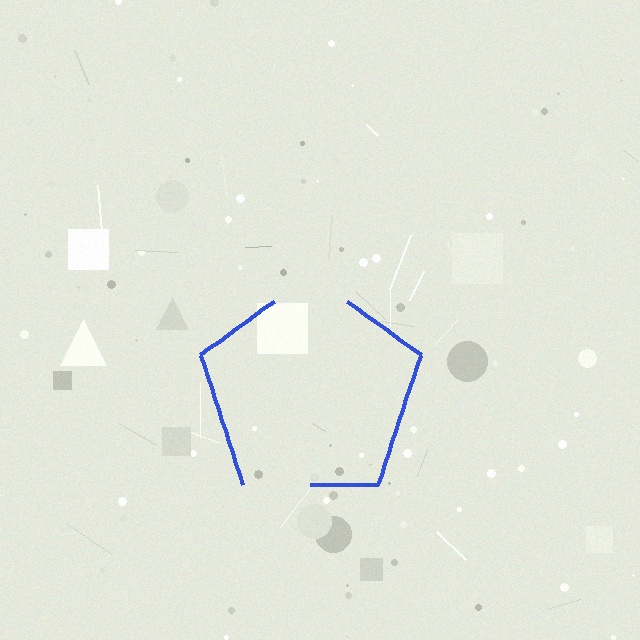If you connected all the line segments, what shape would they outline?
They would outline a pentagon.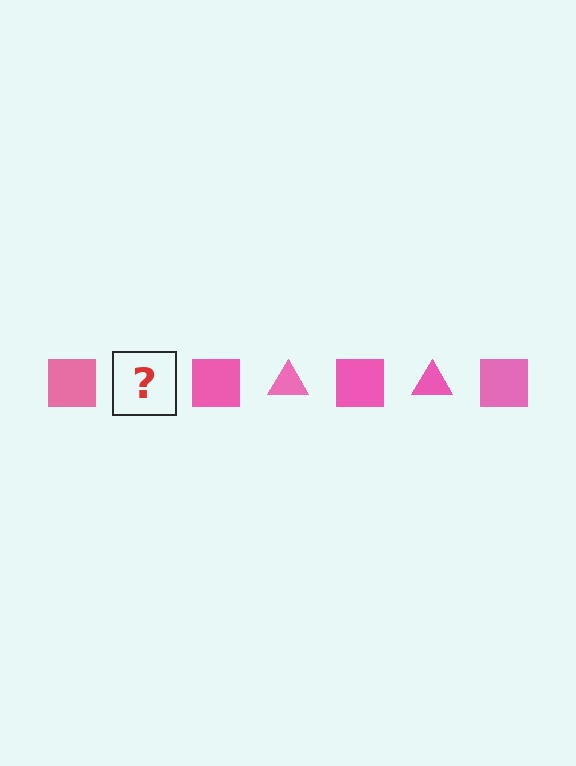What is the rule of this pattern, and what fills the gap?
The rule is that the pattern cycles through square, triangle shapes in pink. The gap should be filled with a pink triangle.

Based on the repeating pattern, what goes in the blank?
The blank should be a pink triangle.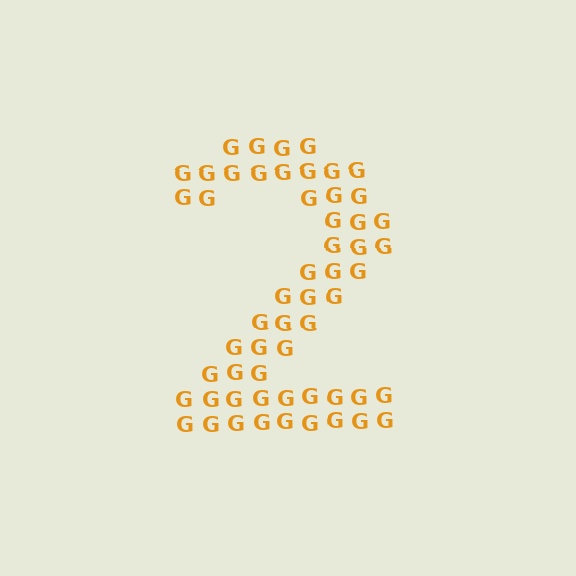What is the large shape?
The large shape is the digit 2.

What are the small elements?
The small elements are letter G's.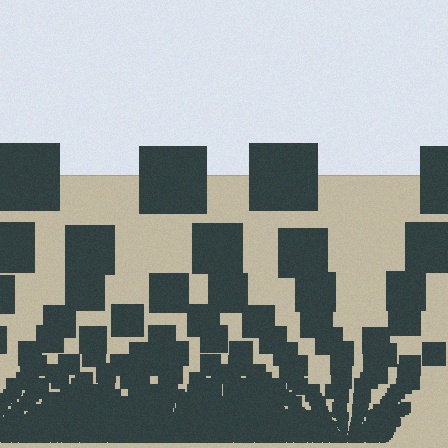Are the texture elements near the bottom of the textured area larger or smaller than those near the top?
Smaller. The gradient is inverted — elements near the bottom are smaller and denser.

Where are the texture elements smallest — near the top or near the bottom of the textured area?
Near the bottom.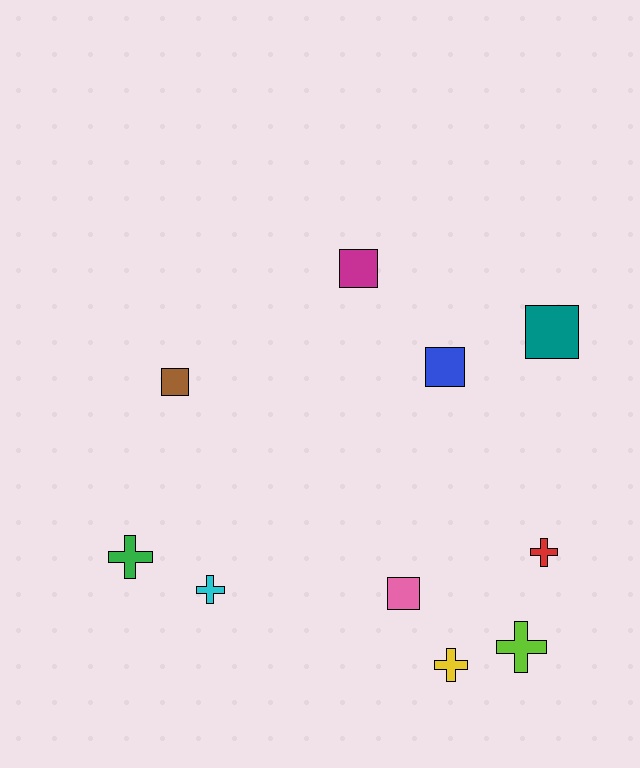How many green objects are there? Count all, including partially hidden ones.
There is 1 green object.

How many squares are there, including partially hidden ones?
There are 5 squares.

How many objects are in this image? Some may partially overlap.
There are 10 objects.